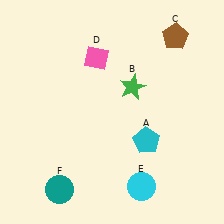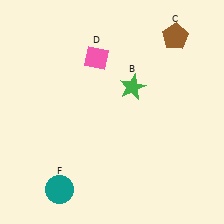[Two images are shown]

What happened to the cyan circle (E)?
The cyan circle (E) was removed in Image 2. It was in the bottom-right area of Image 1.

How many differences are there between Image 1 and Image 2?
There are 2 differences between the two images.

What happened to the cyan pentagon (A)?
The cyan pentagon (A) was removed in Image 2. It was in the bottom-right area of Image 1.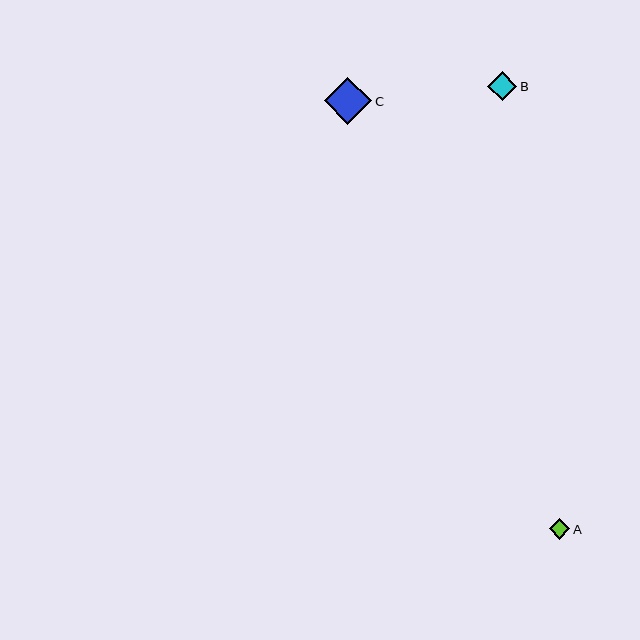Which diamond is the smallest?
Diamond A is the smallest with a size of approximately 20 pixels.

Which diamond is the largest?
Diamond C is the largest with a size of approximately 48 pixels.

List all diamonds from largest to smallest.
From largest to smallest: C, B, A.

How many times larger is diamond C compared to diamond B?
Diamond C is approximately 1.6 times the size of diamond B.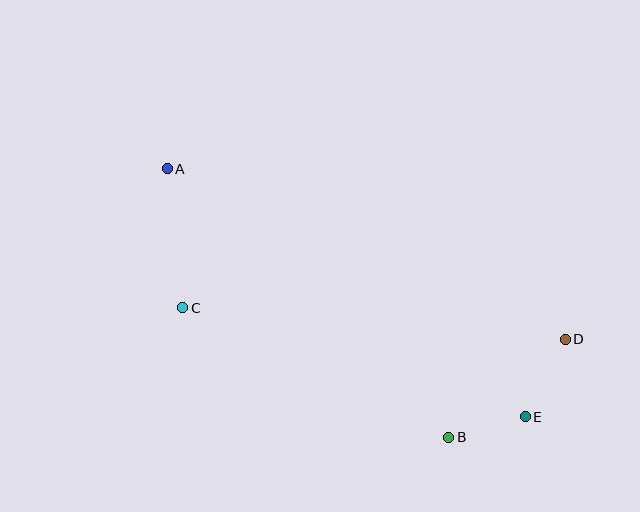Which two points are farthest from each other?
Points A and E are farthest from each other.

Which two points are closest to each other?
Points B and E are closest to each other.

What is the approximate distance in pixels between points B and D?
The distance between B and D is approximately 152 pixels.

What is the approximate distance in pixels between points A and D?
The distance between A and D is approximately 433 pixels.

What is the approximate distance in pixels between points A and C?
The distance between A and C is approximately 140 pixels.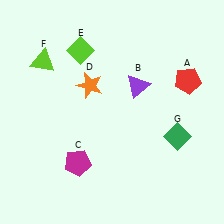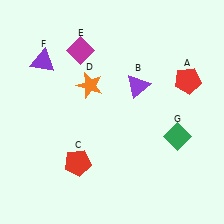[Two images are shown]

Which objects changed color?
C changed from magenta to red. E changed from lime to magenta. F changed from lime to purple.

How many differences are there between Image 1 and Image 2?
There are 3 differences between the two images.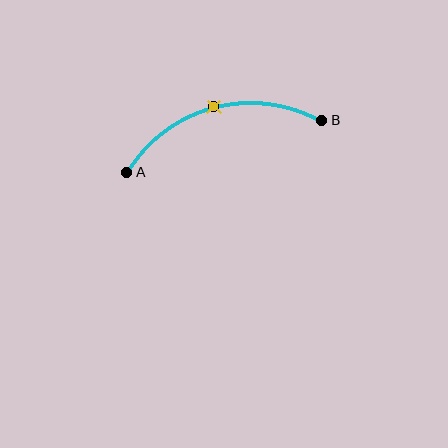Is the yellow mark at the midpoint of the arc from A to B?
Yes. The yellow mark lies on the arc at equal arc-length from both A and B — it is the arc midpoint.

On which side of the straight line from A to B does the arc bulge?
The arc bulges above the straight line connecting A and B.